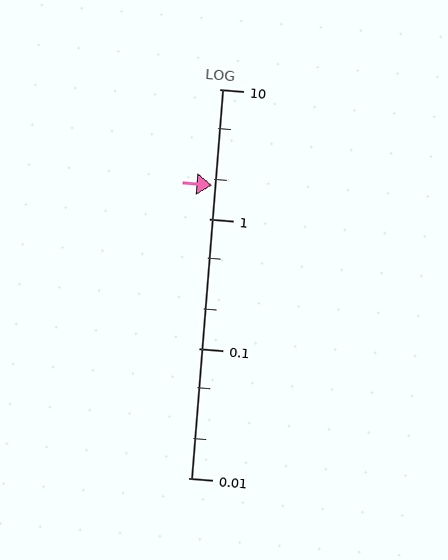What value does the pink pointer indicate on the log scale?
The pointer indicates approximately 1.8.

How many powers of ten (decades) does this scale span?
The scale spans 3 decades, from 0.01 to 10.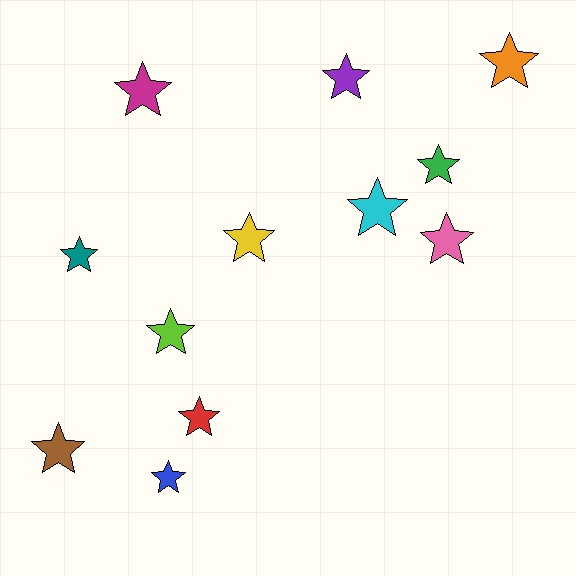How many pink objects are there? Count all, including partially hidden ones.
There is 1 pink object.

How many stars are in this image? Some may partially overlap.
There are 12 stars.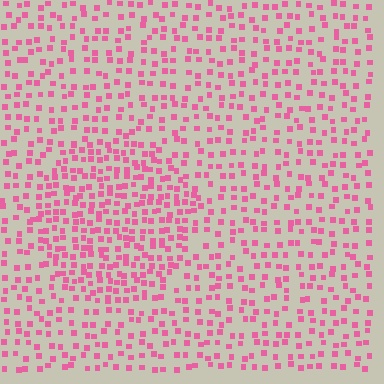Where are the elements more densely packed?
The elements are more densely packed inside the circle boundary.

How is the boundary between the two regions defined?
The boundary is defined by a change in element density (approximately 1.7x ratio). All elements are the same color, size, and shape.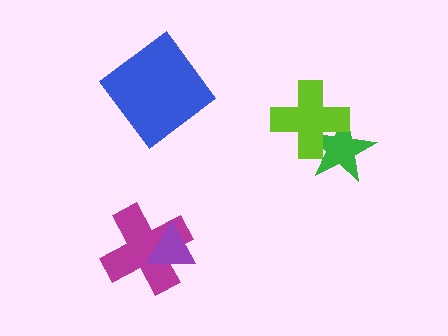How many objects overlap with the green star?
1 object overlaps with the green star.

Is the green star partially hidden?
Yes, it is partially covered by another shape.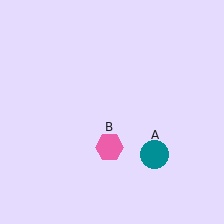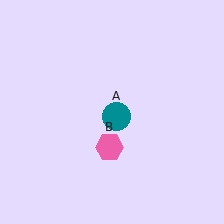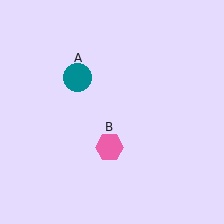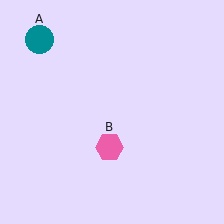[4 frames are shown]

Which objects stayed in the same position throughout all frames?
Pink hexagon (object B) remained stationary.